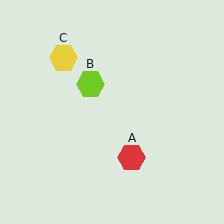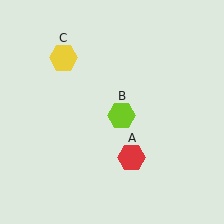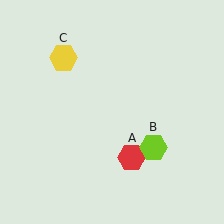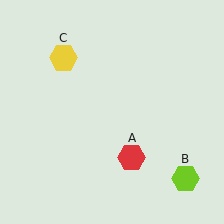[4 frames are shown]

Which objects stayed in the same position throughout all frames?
Red hexagon (object A) and yellow hexagon (object C) remained stationary.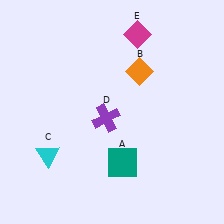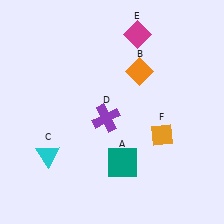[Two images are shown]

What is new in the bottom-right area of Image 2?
An orange diamond (F) was added in the bottom-right area of Image 2.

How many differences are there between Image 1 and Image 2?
There is 1 difference between the two images.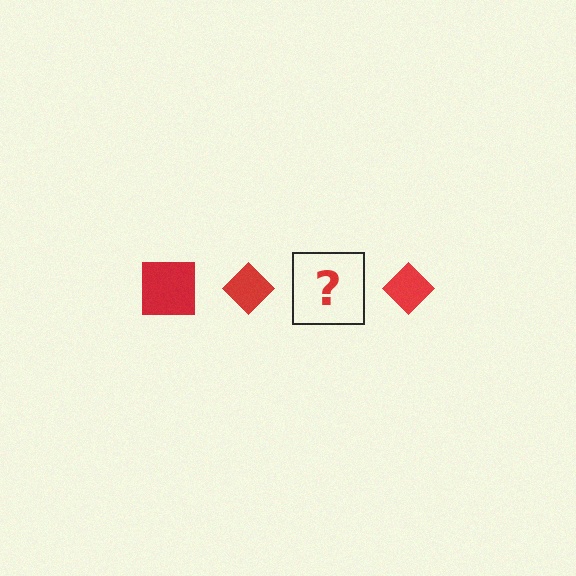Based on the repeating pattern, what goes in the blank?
The blank should be a red square.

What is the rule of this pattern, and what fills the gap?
The rule is that the pattern cycles through square, diamond shapes in red. The gap should be filled with a red square.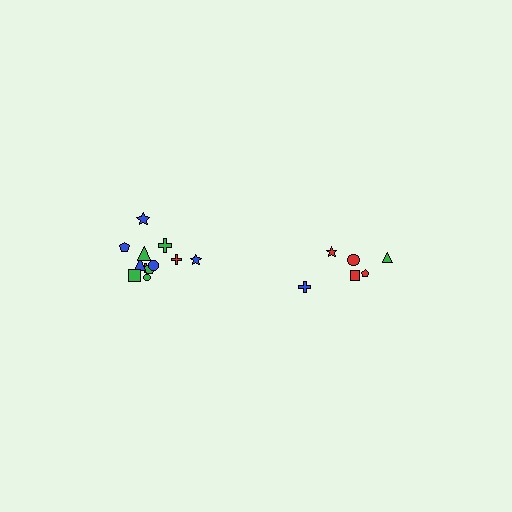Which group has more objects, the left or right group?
The left group.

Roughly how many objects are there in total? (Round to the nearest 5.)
Roughly 20 objects in total.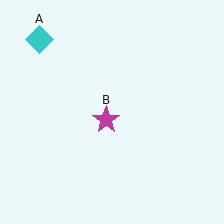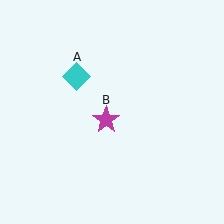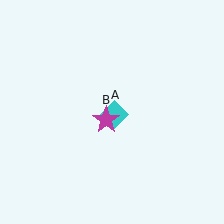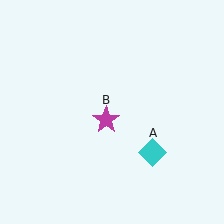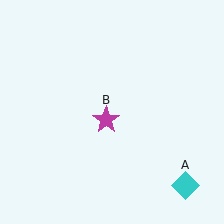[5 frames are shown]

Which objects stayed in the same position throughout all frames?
Magenta star (object B) remained stationary.